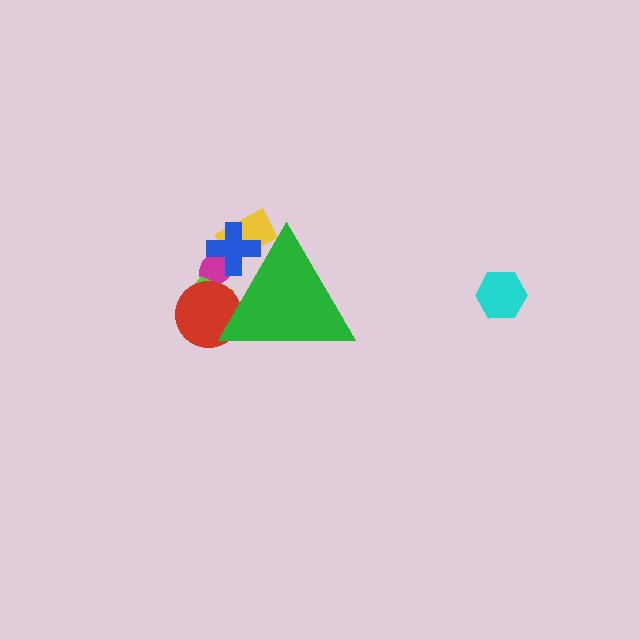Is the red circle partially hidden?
Yes, the red circle is partially hidden behind the green triangle.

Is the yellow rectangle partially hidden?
Yes, the yellow rectangle is partially hidden behind the green triangle.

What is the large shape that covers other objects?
A green triangle.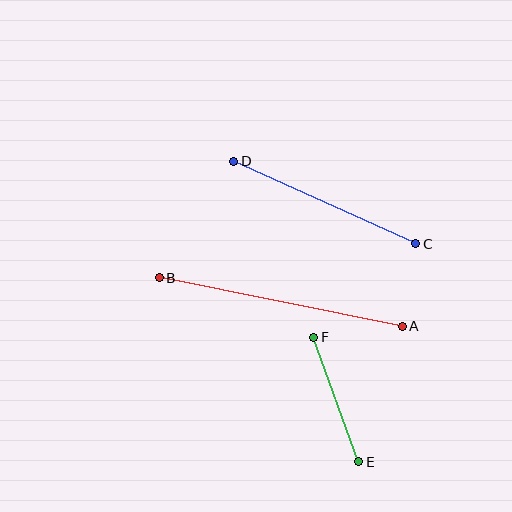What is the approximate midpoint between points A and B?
The midpoint is at approximately (281, 302) pixels.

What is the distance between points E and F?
The distance is approximately 133 pixels.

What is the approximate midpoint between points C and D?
The midpoint is at approximately (325, 203) pixels.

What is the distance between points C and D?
The distance is approximately 200 pixels.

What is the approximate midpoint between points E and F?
The midpoint is at approximately (336, 400) pixels.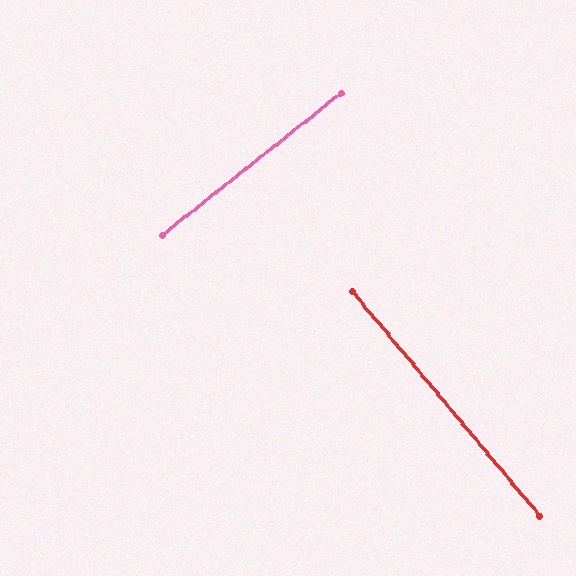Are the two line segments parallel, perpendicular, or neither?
Perpendicular — they meet at approximately 88°.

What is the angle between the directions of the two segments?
Approximately 88 degrees.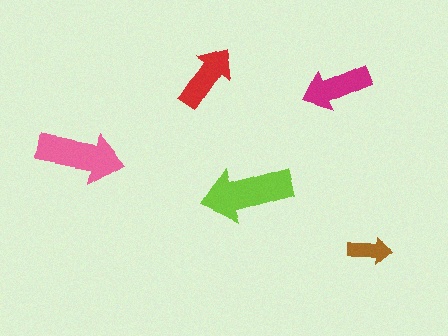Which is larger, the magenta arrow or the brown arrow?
The magenta one.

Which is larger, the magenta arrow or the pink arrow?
The pink one.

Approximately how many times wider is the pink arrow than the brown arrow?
About 2 times wider.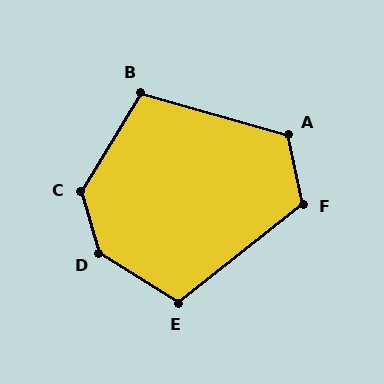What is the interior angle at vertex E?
Approximately 110 degrees (obtuse).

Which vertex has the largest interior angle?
D, at approximately 138 degrees.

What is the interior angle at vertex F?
Approximately 116 degrees (obtuse).